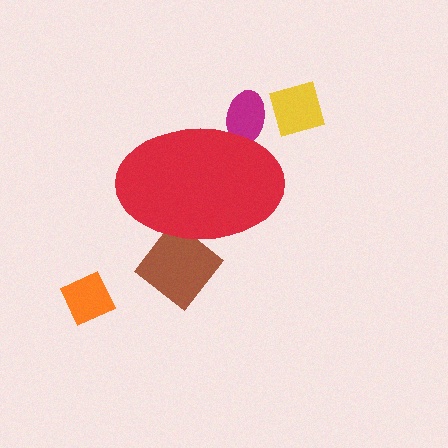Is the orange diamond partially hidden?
No, the orange diamond is fully visible.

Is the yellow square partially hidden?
No, the yellow square is fully visible.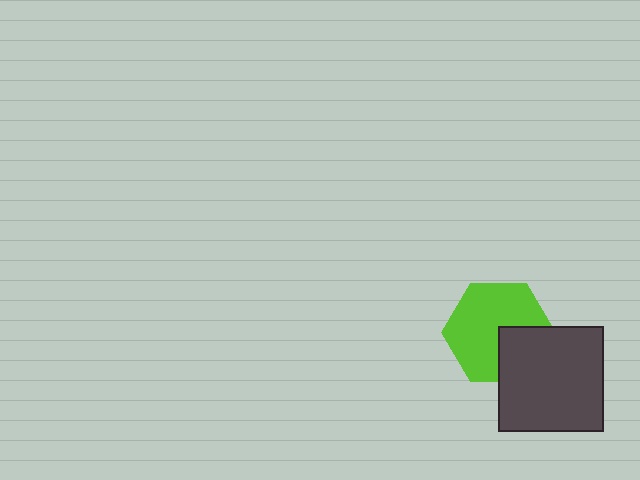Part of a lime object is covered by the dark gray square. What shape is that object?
It is a hexagon.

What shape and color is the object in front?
The object in front is a dark gray square.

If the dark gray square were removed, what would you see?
You would see the complete lime hexagon.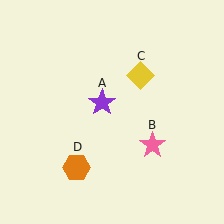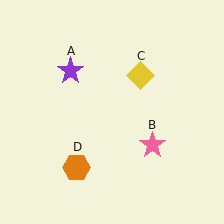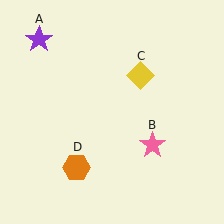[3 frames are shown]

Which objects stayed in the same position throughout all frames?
Pink star (object B) and yellow diamond (object C) and orange hexagon (object D) remained stationary.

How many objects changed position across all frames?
1 object changed position: purple star (object A).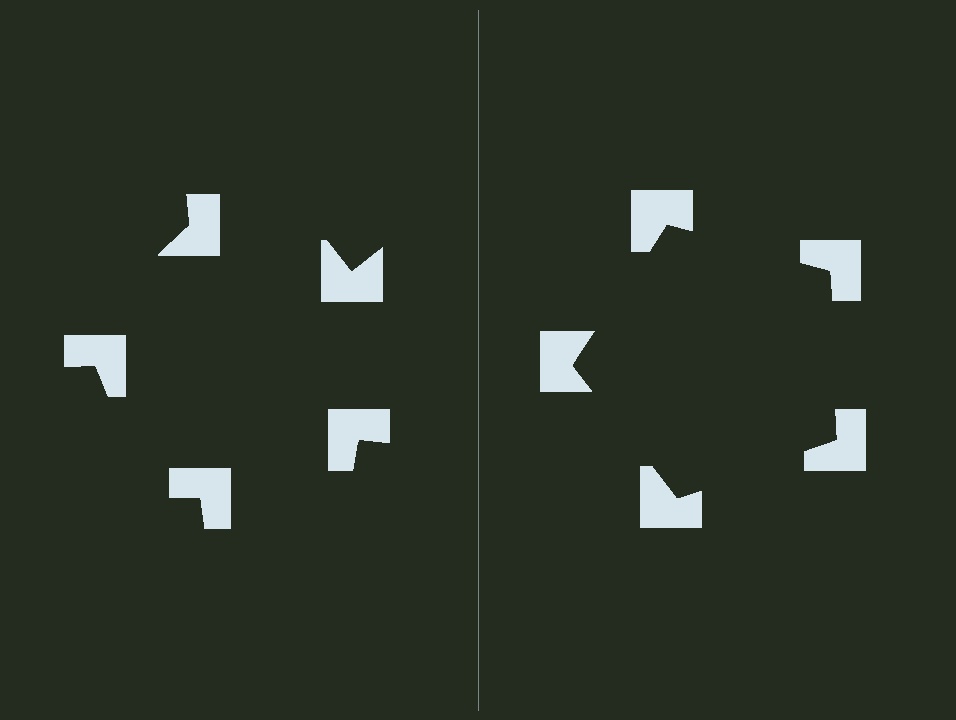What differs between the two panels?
The notched squares are positioned identically on both sides; only the wedge orientations differ. On the right they align to a pentagon; on the left they are misaligned.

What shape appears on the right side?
An illusory pentagon.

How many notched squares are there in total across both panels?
10 — 5 on each side.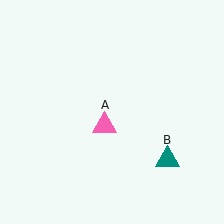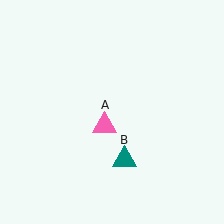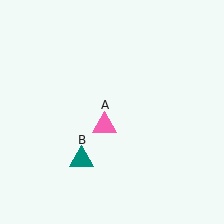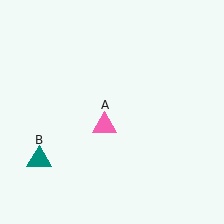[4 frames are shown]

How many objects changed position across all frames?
1 object changed position: teal triangle (object B).